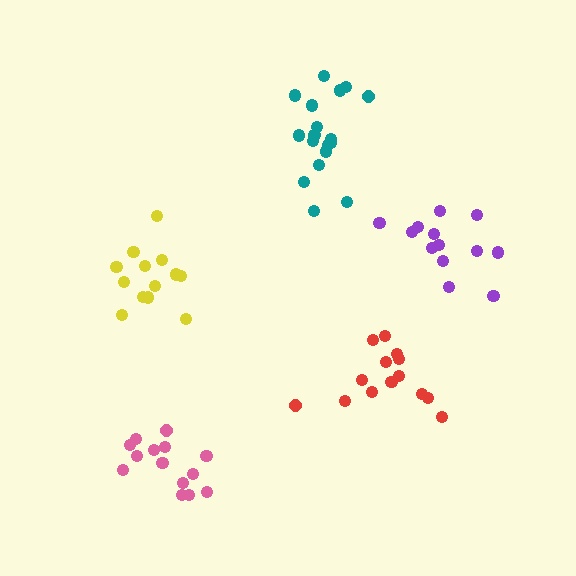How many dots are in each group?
Group 1: 13 dots, Group 2: 13 dots, Group 3: 14 dots, Group 4: 14 dots, Group 5: 18 dots (72 total).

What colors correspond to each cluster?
The clusters are colored: purple, yellow, red, pink, teal.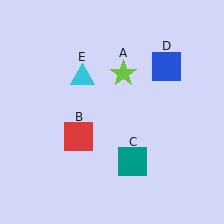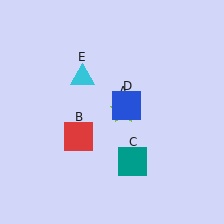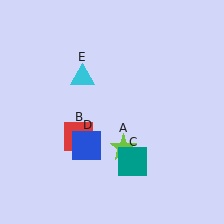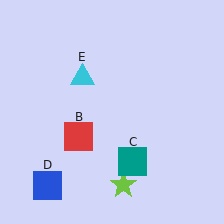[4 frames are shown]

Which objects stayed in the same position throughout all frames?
Red square (object B) and teal square (object C) and cyan triangle (object E) remained stationary.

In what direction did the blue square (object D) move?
The blue square (object D) moved down and to the left.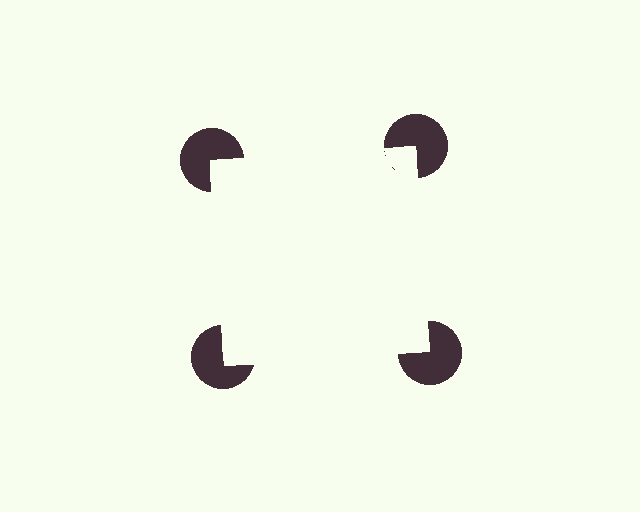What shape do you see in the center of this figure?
An illusory square — its edges are inferred from the aligned wedge cuts in the pac-man discs, not physically drawn.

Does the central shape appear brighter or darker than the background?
It typically appears slightly brighter than the background, even though no actual brightness change is drawn.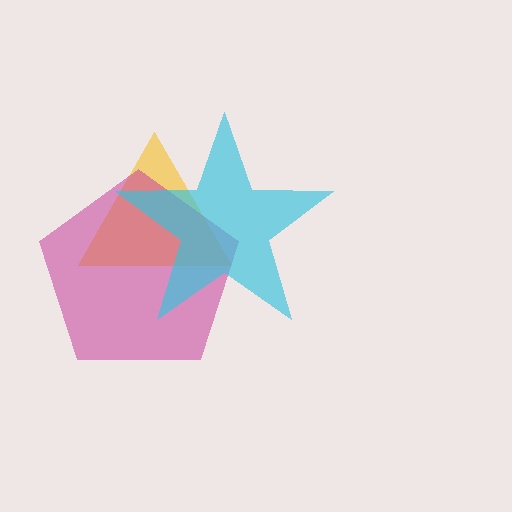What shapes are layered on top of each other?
The layered shapes are: a yellow triangle, a magenta pentagon, a cyan star.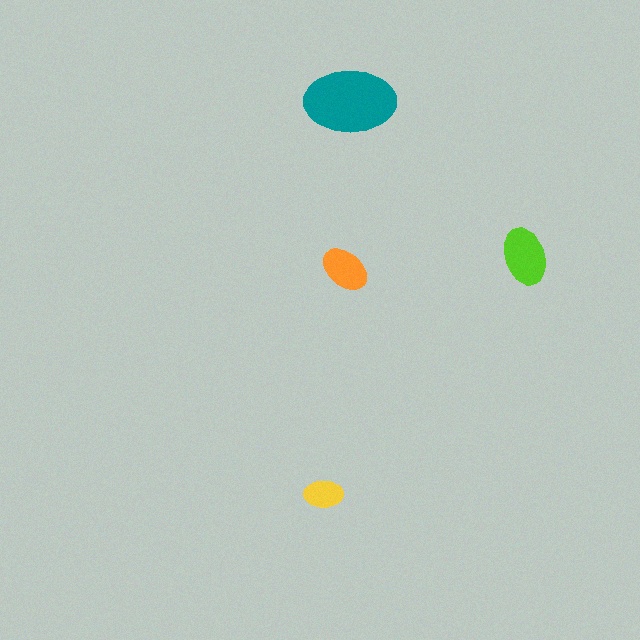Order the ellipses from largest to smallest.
the teal one, the lime one, the orange one, the yellow one.